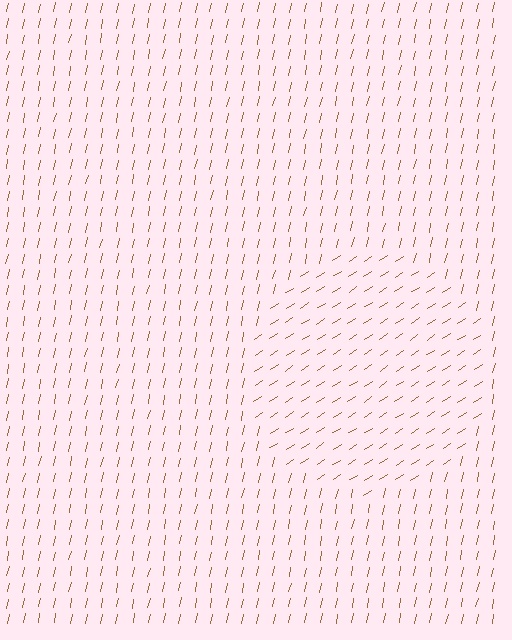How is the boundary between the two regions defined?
The boundary is defined purely by a change in line orientation (approximately 45 degrees difference). All lines are the same color and thickness.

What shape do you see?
I see a circle.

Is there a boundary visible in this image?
Yes, there is a texture boundary formed by a change in line orientation.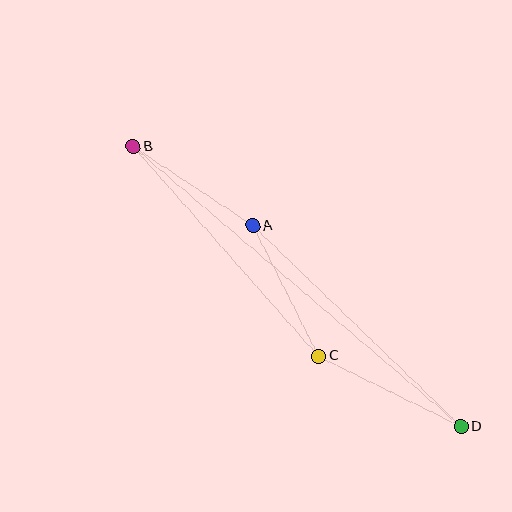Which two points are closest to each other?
Points A and B are closest to each other.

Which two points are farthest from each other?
Points B and D are farthest from each other.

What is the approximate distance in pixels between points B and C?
The distance between B and C is approximately 280 pixels.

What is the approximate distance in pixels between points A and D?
The distance between A and D is approximately 290 pixels.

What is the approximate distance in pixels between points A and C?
The distance between A and C is approximately 146 pixels.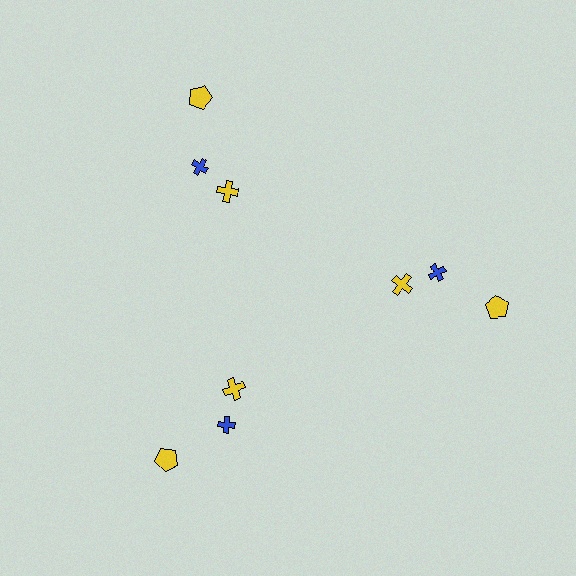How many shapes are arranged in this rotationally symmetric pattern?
There are 9 shapes, arranged in 3 groups of 3.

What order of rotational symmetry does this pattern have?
This pattern has 3-fold rotational symmetry.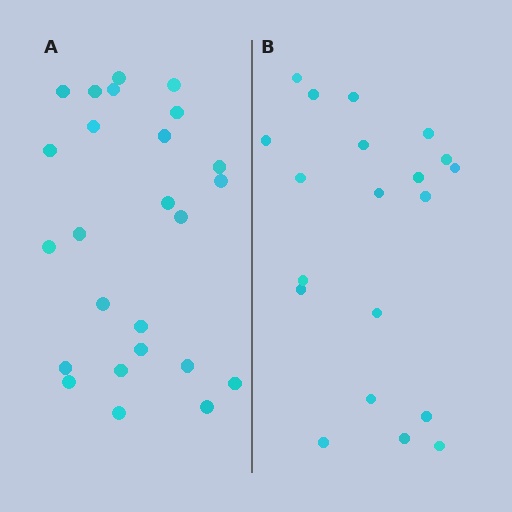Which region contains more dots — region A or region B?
Region A (the left region) has more dots.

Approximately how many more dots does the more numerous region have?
Region A has about 5 more dots than region B.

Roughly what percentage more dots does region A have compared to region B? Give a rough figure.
About 25% more.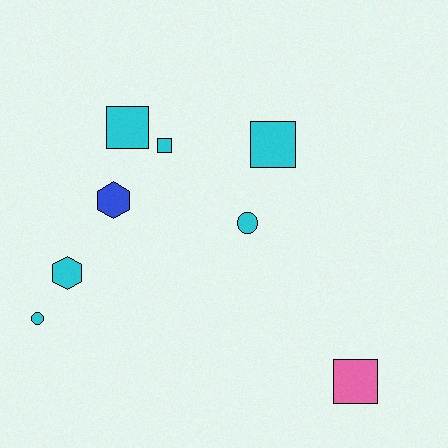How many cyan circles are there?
There are 2 cyan circles.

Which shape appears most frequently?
Square, with 4 objects.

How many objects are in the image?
There are 8 objects.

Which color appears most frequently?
Cyan, with 6 objects.